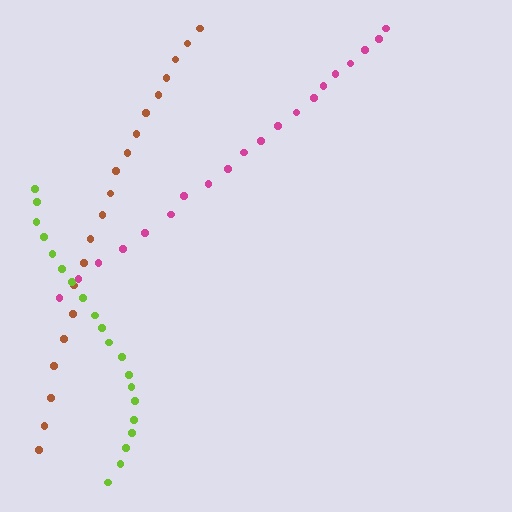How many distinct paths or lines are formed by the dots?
There are 3 distinct paths.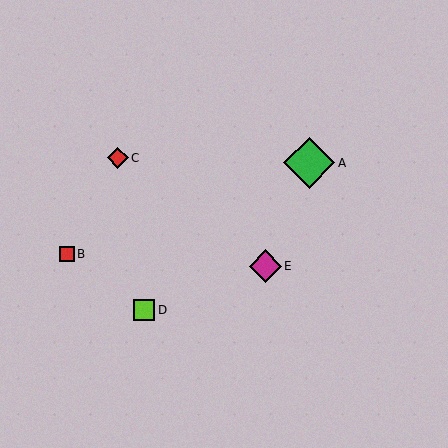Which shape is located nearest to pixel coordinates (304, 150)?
The green diamond (labeled A) at (309, 163) is nearest to that location.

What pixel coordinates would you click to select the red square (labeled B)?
Click at (67, 254) to select the red square B.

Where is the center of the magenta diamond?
The center of the magenta diamond is at (265, 266).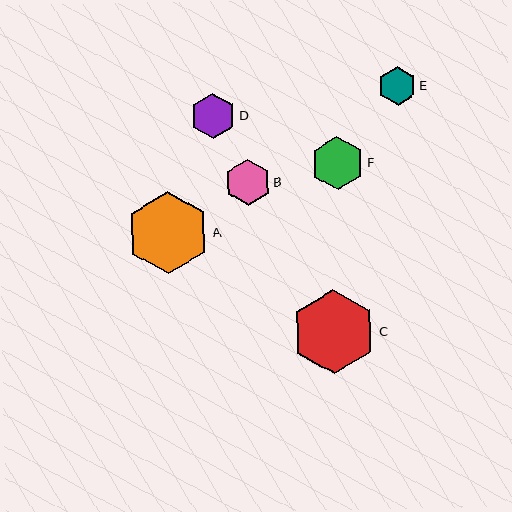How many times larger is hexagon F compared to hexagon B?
Hexagon F is approximately 1.1 times the size of hexagon B.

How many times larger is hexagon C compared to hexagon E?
Hexagon C is approximately 2.2 times the size of hexagon E.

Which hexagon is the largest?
Hexagon C is the largest with a size of approximately 85 pixels.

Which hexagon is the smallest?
Hexagon E is the smallest with a size of approximately 38 pixels.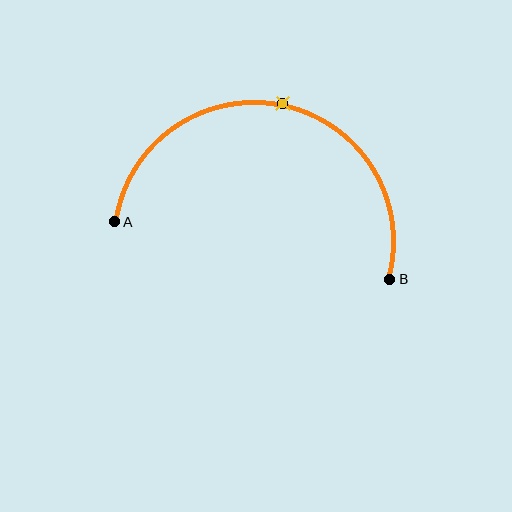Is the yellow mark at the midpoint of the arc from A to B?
Yes. The yellow mark lies on the arc at equal arc-length from both A and B — it is the arc midpoint.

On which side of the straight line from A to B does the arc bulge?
The arc bulges above the straight line connecting A and B.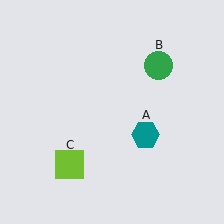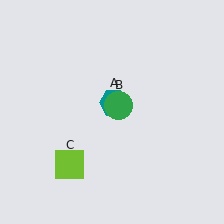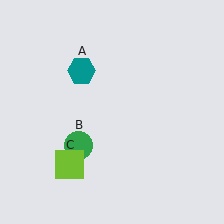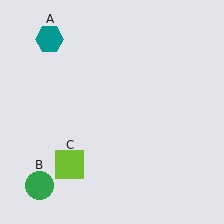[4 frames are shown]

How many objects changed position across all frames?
2 objects changed position: teal hexagon (object A), green circle (object B).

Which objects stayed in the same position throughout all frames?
Lime square (object C) remained stationary.